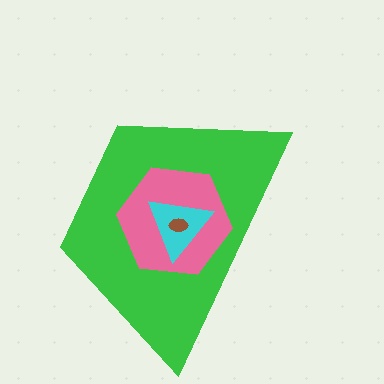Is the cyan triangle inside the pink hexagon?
Yes.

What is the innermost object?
The brown ellipse.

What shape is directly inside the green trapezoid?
The pink hexagon.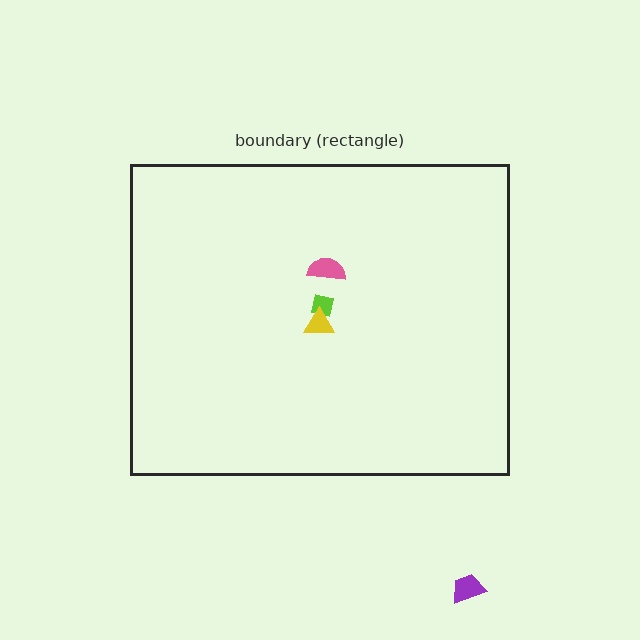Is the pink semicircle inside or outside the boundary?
Inside.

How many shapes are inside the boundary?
3 inside, 1 outside.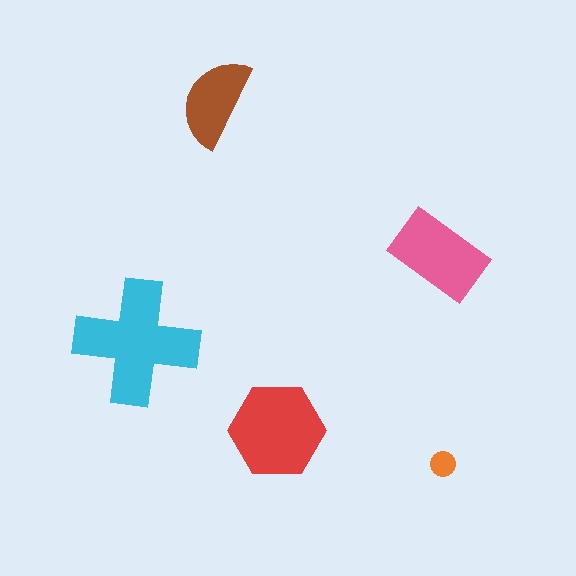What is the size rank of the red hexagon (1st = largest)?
2nd.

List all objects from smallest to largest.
The orange circle, the brown semicircle, the pink rectangle, the red hexagon, the cyan cross.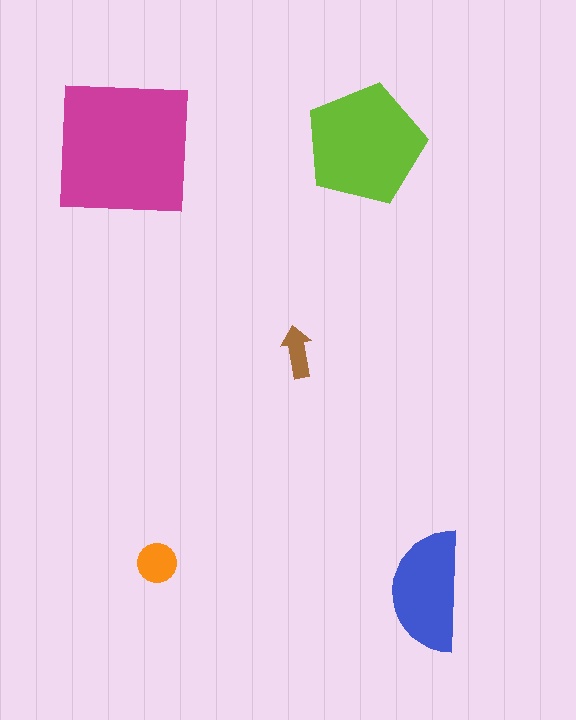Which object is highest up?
The lime pentagon is topmost.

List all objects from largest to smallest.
The magenta square, the lime pentagon, the blue semicircle, the orange circle, the brown arrow.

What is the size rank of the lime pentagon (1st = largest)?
2nd.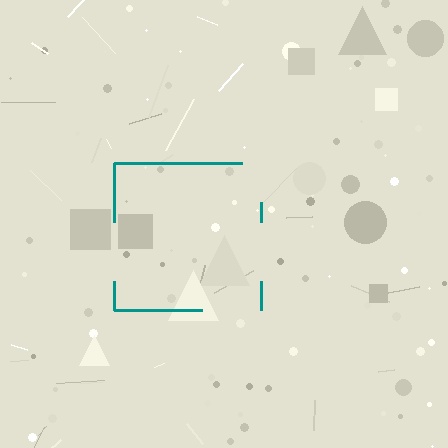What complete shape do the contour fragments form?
The contour fragments form a square.